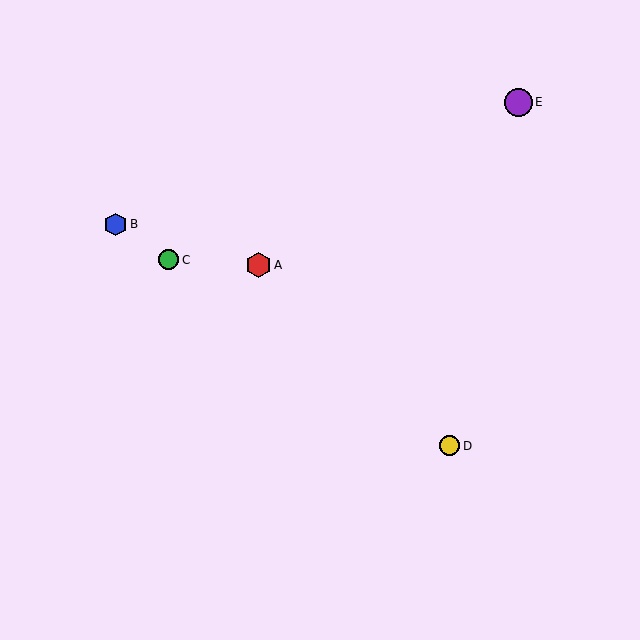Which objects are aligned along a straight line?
Objects B, C, D are aligned along a straight line.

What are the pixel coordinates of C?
Object C is at (169, 260).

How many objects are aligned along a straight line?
3 objects (B, C, D) are aligned along a straight line.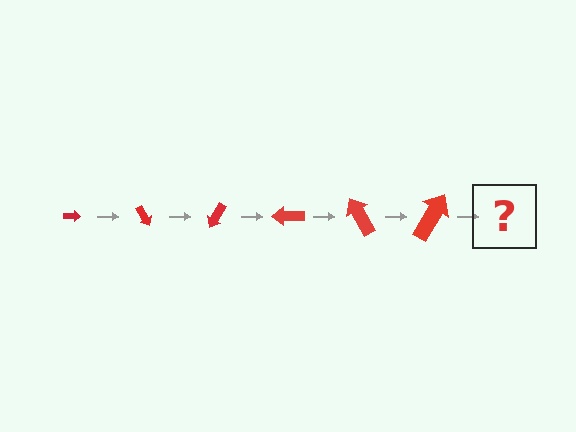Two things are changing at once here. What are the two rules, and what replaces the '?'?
The two rules are that the arrow grows larger each step and it rotates 60 degrees each step. The '?' should be an arrow, larger than the previous one and rotated 360 degrees from the start.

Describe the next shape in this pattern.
It should be an arrow, larger than the previous one and rotated 360 degrees from the start.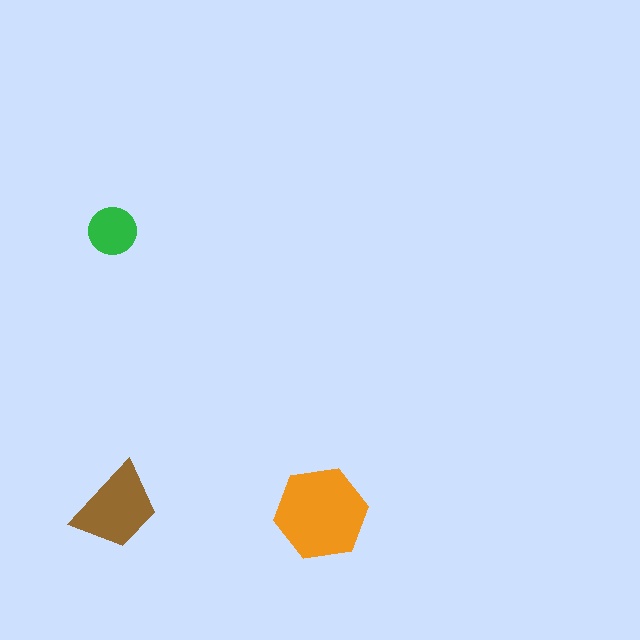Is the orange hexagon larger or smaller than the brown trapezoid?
Larger.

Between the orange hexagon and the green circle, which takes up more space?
The orange hexagon.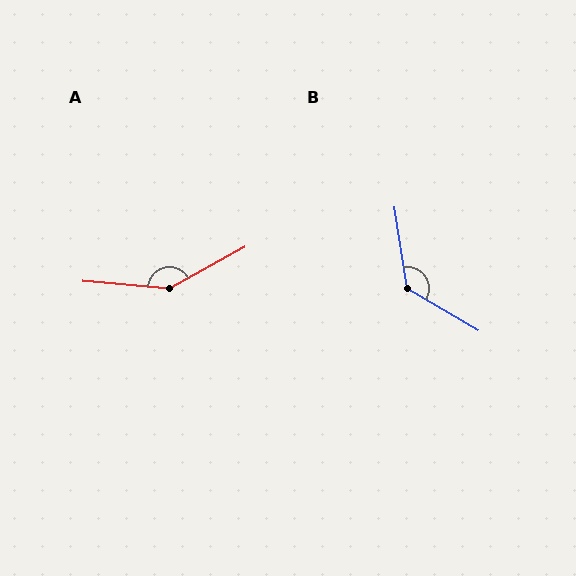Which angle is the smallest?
B, at approximately 129 degrees.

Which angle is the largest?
A, at approximately 146 degrees.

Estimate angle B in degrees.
Approximately 129 degrees.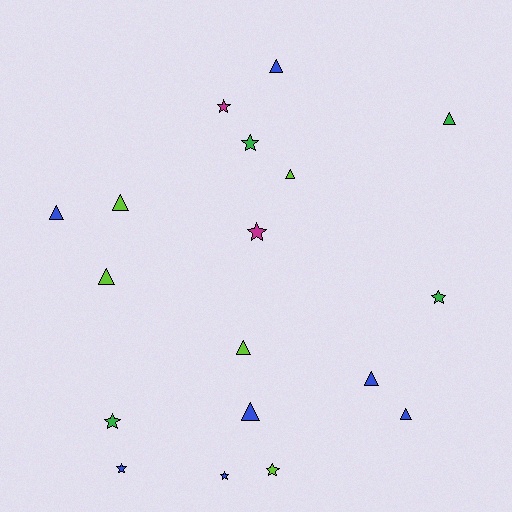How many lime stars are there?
There is 1 lime star.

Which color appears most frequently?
Blue, with 7 objects.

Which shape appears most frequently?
Triangle, with 10 objects.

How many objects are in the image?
There are 18 objects.